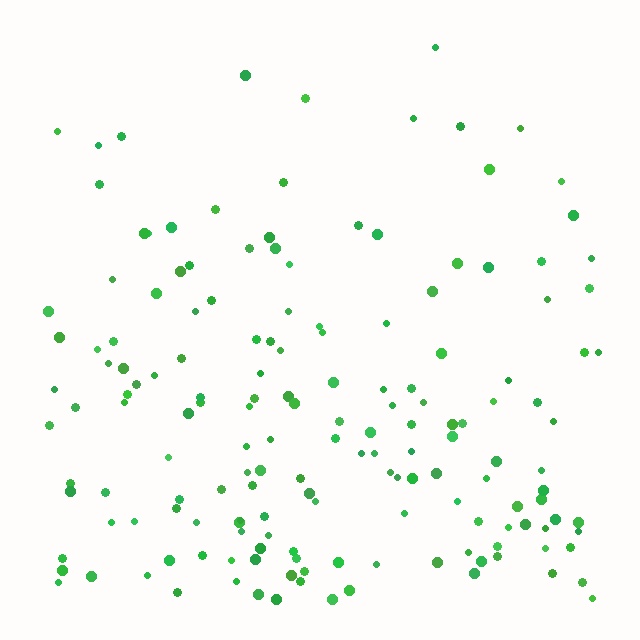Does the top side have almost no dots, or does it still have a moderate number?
Still a moderate number, just noticeably fewer than the bottom.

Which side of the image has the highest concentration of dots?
The bottom.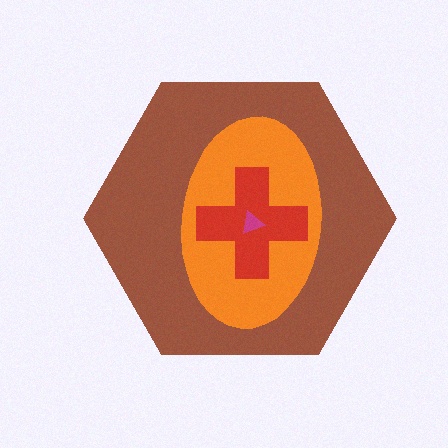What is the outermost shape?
The brown hexagon.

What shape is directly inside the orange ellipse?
The red cross.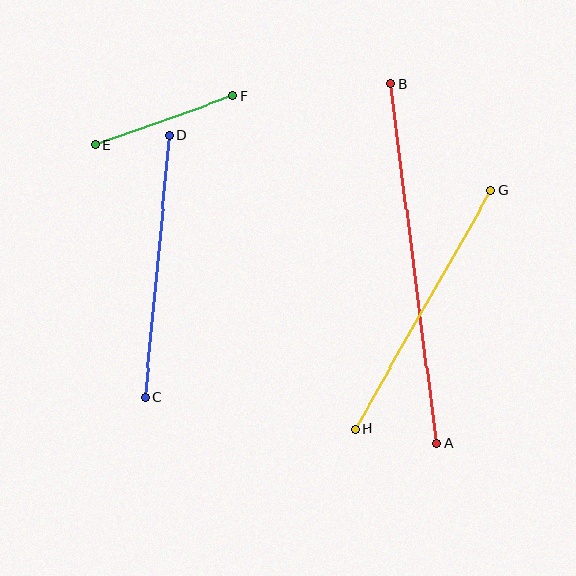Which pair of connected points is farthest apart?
Points A and B are farthest apart.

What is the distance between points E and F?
The distance is approximately 146 pixels.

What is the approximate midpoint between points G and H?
The midpoint is at approximately (423, 310) pixels.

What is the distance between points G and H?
The distance is approximately 275 pixels.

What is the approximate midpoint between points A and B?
The midpoint is at approximately (414, 264) pixels.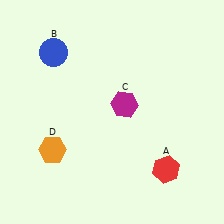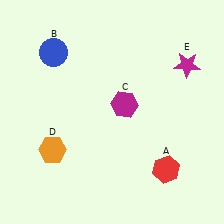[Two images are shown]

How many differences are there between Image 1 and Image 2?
There is 1 difference between the two images.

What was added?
A magenta star (E) was added in Image 2.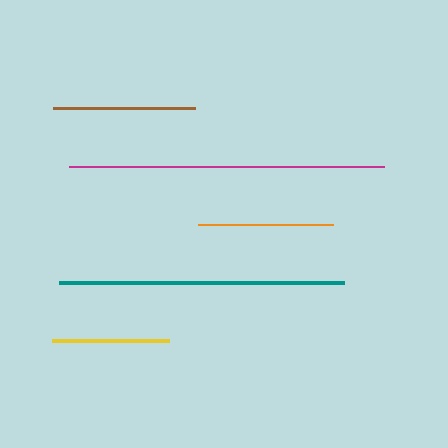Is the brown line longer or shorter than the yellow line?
The brown line is longer than the yellow line.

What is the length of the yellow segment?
The yellow segment is approximately 117 pixels long.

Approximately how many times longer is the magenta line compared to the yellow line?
The magenta line is approximately 2.7 times the length of the yellow line.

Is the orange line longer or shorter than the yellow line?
The orange line is longer than the yellow line.